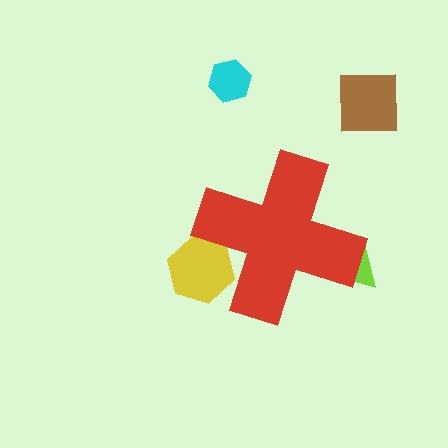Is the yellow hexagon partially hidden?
Yes, the yellow hexagon is partially hidden behind the red cross.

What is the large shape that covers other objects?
A red cross.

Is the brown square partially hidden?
No, the brown square is fully visible.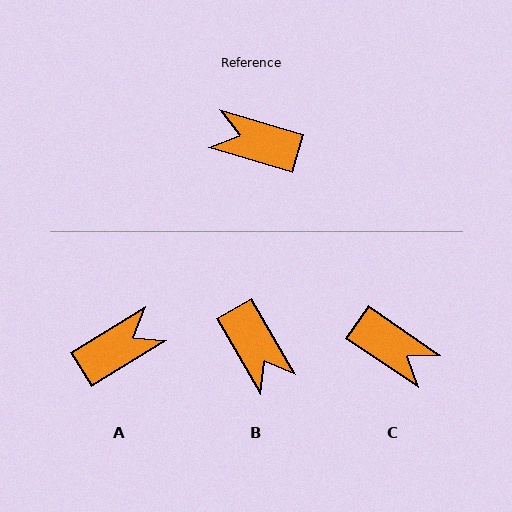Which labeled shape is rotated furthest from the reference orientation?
C, about 162 degrees away.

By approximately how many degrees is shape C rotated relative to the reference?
Approximately 162 degrees counter-clockwise.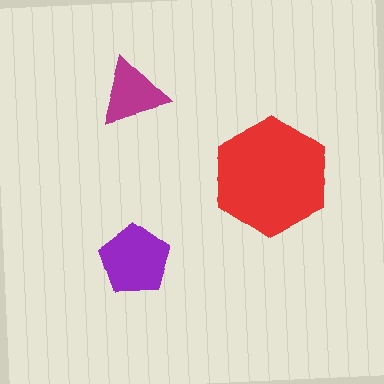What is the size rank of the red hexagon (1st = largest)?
1st.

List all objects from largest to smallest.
The red hexagon, the purple pentagon, the magenta triangle.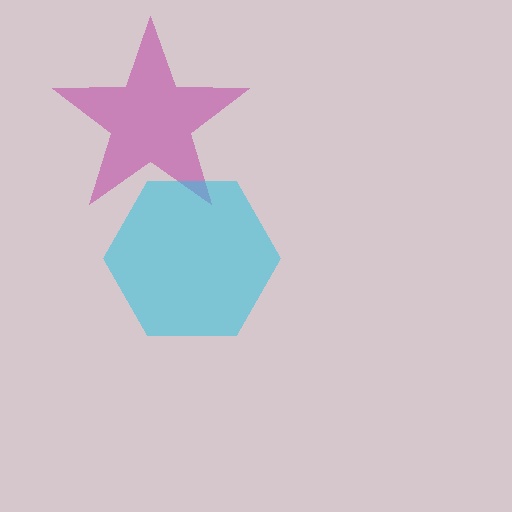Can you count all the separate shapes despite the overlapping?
Yes, there are 2 separate shapes.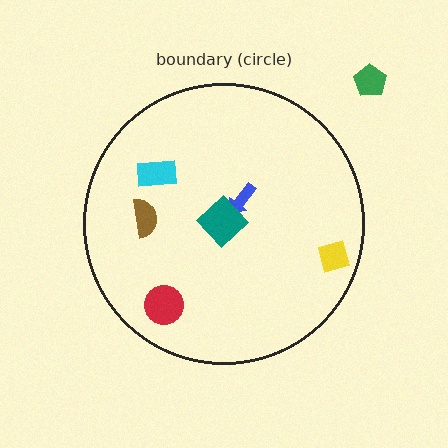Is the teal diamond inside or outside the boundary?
Inside.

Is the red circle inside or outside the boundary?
Inside.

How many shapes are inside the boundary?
6 inside, 1 outside.